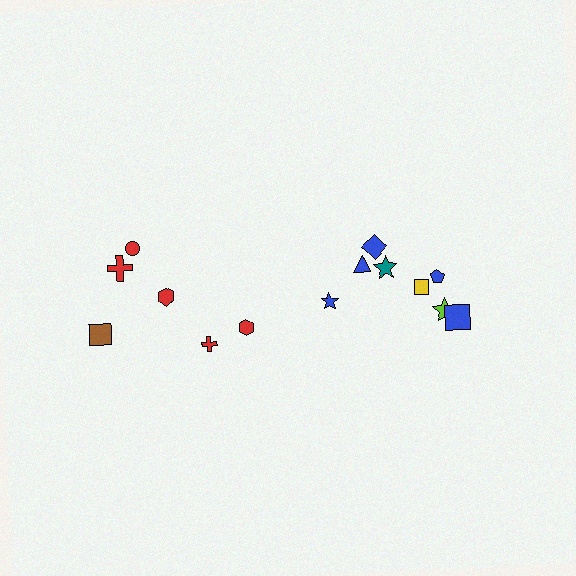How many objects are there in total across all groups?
There are 14 objects.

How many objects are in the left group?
There are 6 objects.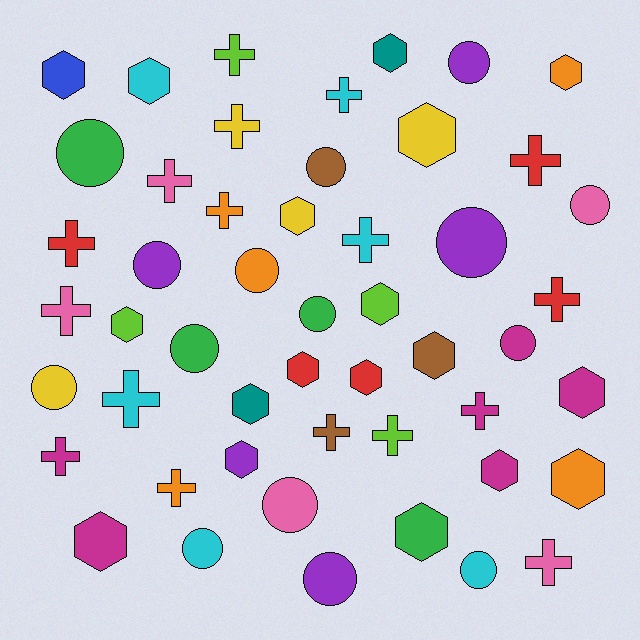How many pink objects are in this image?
There are 5 pink objects.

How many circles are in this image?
There are 15 circles.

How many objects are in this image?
There are 50 objects.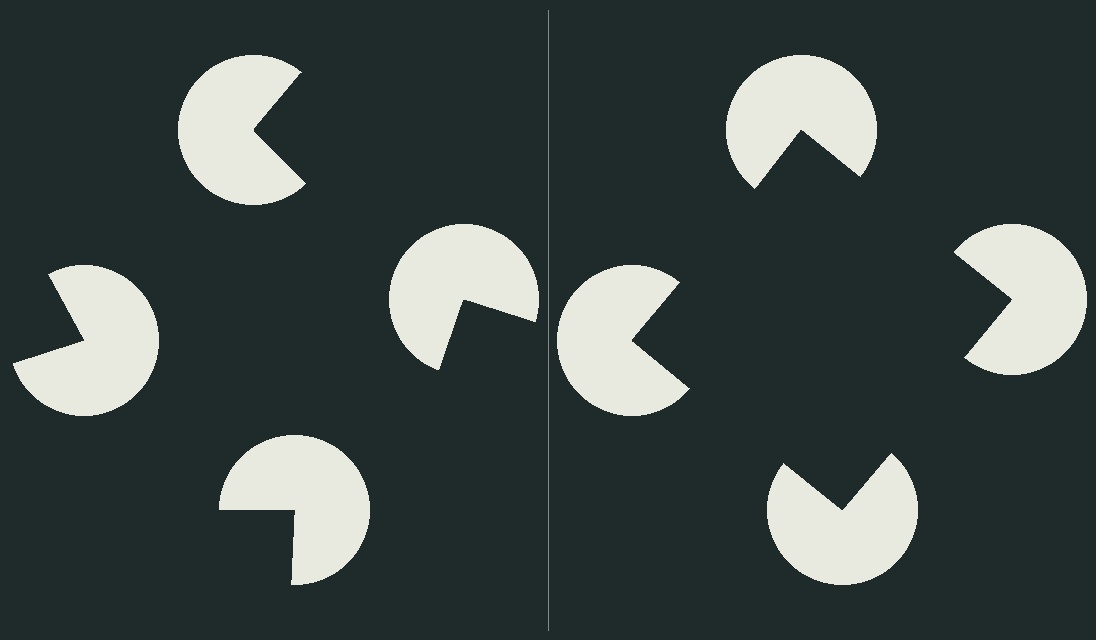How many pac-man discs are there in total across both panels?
8 — 4 on each side.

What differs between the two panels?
The pac-man discs are positioned identically on both sides; only the wedge orientations differ. On the right they align to a square; on the left they are misaligned.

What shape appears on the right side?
An illusory square.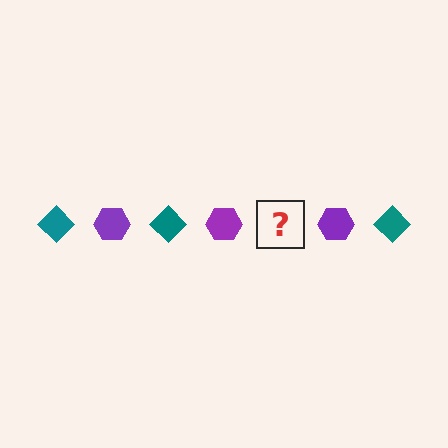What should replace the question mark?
The question mark should be replaced with a teal diamond.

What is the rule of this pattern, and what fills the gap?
The rule is that the pattern alternates between teal diamond and purple hexagon. The gap should be filled with a teal diamond.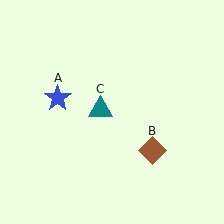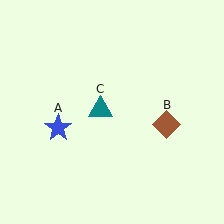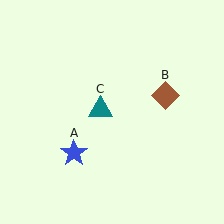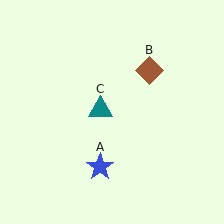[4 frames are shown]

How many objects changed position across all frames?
2 objects changed position: blue star (object A), brown diamond (object B).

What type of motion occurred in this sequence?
The blue star (object A), brown diamond (object B) rotated counterclockwise around the center of the scene.